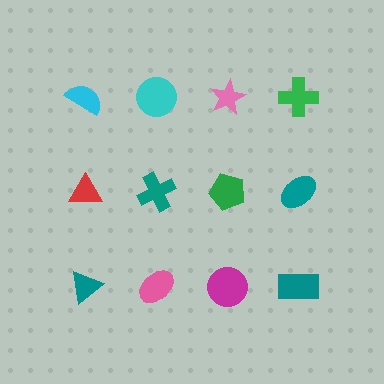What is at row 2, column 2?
A teal cross.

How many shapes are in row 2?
4 shapes.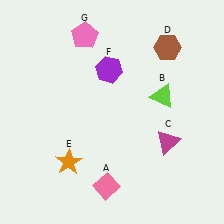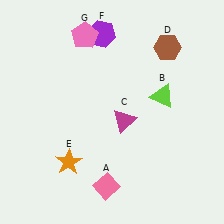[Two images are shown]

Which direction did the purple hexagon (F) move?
The purple hexagon (F) moved up.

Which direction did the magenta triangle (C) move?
The magenta triangle (C) moved left.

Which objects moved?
The objects that moved are: the magenta triangle (C), the purple hexagon (F).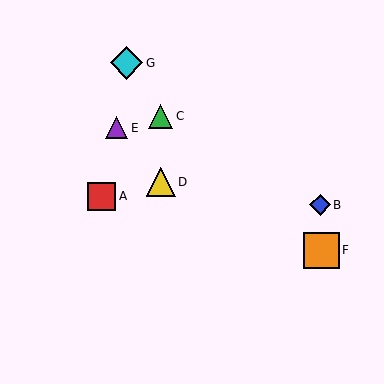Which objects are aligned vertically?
Objects C, D are aligned vertically.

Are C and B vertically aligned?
No, C is at x≈161 and B is at x≈320.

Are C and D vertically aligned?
Yes, both are at x≈161.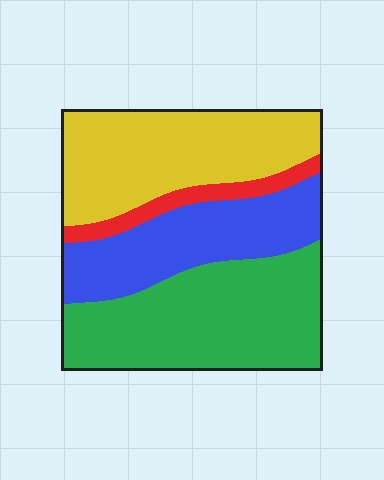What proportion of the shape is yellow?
Yellow takes up between a sixth and a third of the shape.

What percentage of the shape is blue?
Blue covers 24% of the shape.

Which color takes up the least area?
Red, at roughly 5%.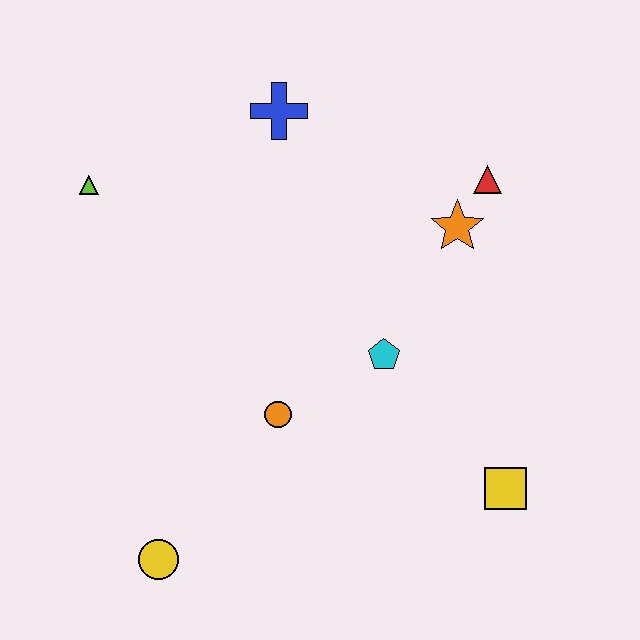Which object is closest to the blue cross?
The lime triangle is closest to the blue cross.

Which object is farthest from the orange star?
The yellow circle is farthest from the orange star.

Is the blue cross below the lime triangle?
No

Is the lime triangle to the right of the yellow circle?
No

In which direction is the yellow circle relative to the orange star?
The yellow circle is below the orange star.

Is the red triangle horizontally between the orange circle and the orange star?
No